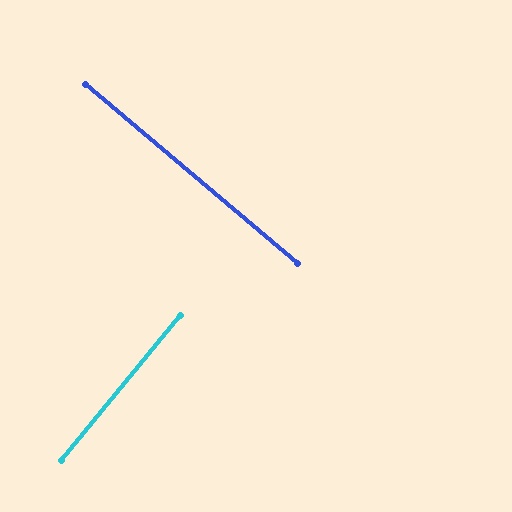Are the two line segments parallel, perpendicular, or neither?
Perpendicular — they meet at approximately 89°.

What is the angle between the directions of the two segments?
Approximately 89 degrees.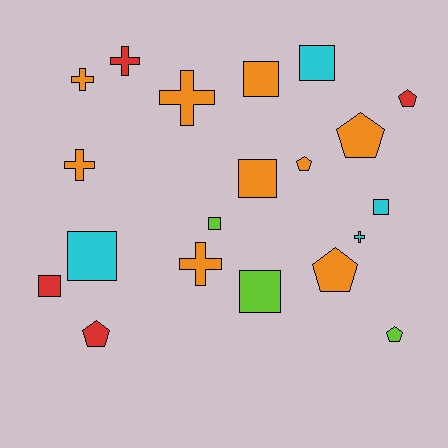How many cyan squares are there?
There are 3 cyan squares.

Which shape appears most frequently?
Square, with 8 objects.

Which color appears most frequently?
Orange, with 9 objects.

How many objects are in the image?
There are 20 objects.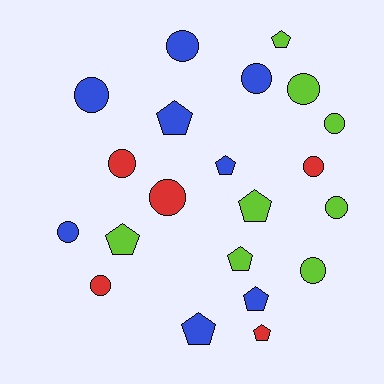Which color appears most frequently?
Lime, with 8 objects.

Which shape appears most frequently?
Circle, with 12 objects.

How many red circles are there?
There are 4 red circles.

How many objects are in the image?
There are 21 objects.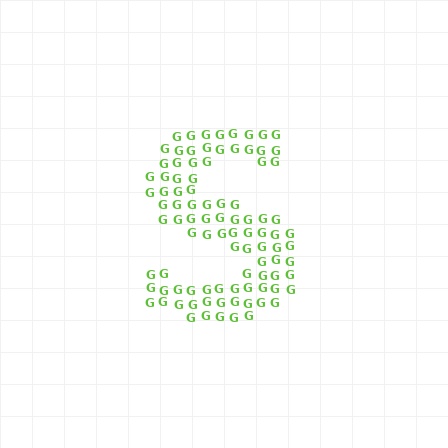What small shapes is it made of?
It is made of small letter G's.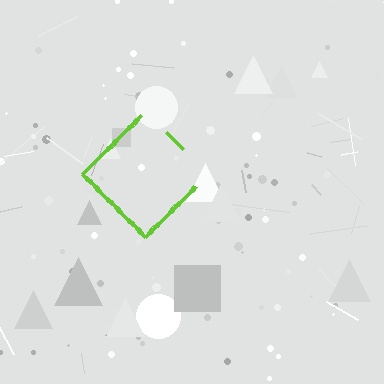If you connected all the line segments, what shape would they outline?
They would outline a diamond.